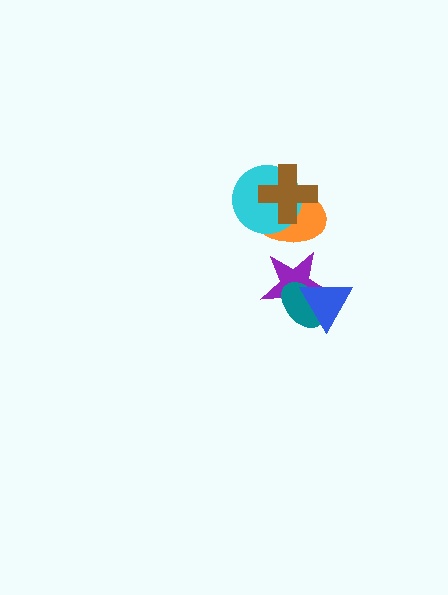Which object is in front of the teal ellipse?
The blue triangle is in front of the teal ellipse.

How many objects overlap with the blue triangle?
2 objects overlap with the blue triangle.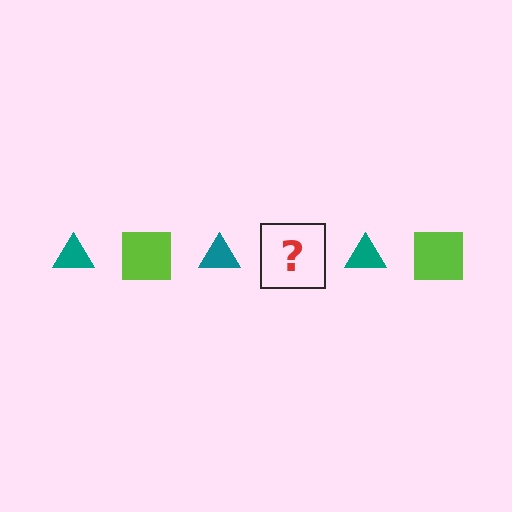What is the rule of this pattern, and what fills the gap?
The rule is that the pattern alternates between teal triangle and lime square. The gap should be filled with a lime square.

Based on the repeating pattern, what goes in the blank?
The blank should be a lime square.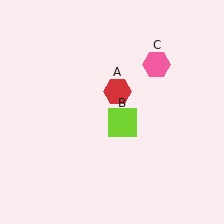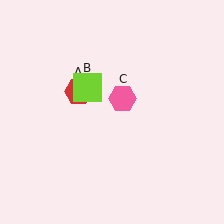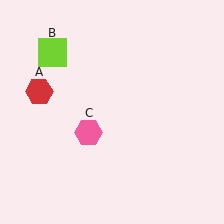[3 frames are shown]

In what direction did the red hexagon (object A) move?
The red hexagon (object A) moved left.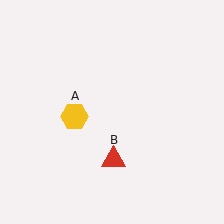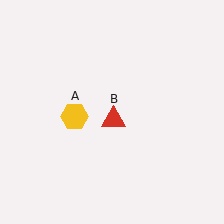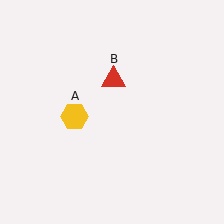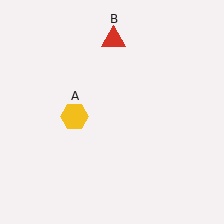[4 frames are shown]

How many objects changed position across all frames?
1 object changed position: red triangle (object B).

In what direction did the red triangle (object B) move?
The red triangle (object B) moved up.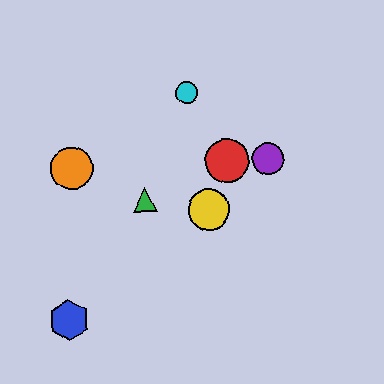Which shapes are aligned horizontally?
The red circle, the purple circle, the orange circle are aligned horizontally.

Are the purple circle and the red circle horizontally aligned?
Yes, both are at y≈159.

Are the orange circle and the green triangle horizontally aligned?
No, the orange circle is at y≈168 and the green triangle is at y≈199.